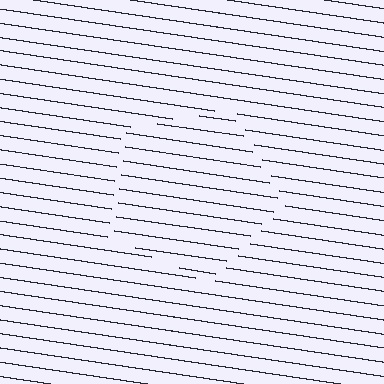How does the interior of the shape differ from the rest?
The interior of the shape contains the same grating, shifted by half a period — the contour is defined by the phase discontinuity where line-ends from the inner and outer gratings abut.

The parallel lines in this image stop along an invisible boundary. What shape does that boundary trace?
An illusory pentagon. The interior of the shape contains the same grating, shifted by half a period — the contour is defined by the phase discontinuity where line-ends from the inner and outer gratings abut.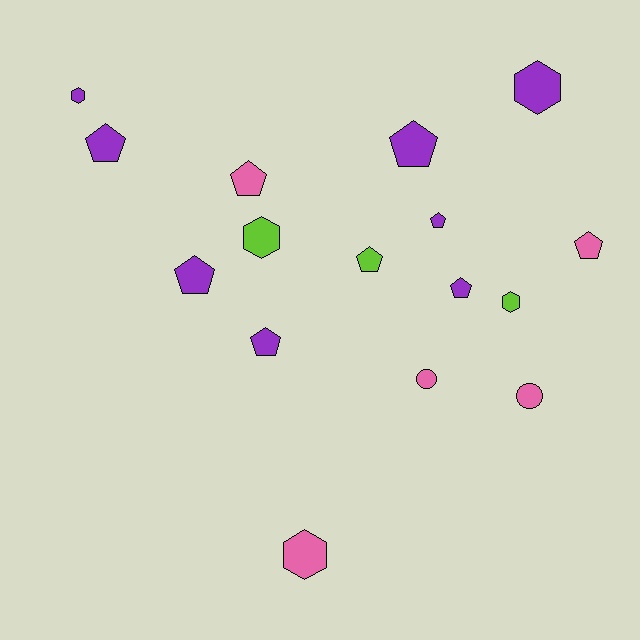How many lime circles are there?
There are no lime circles.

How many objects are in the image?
There are 16 objects.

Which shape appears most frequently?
Pentagon, with 9 objects.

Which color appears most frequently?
Purple, with 8 objects.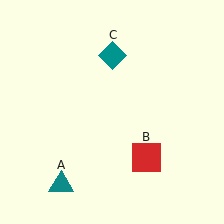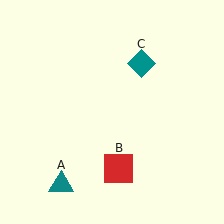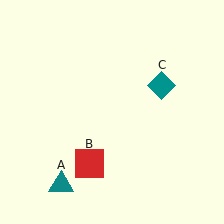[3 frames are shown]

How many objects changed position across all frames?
2 objects changed position: red square (object B), teal diamond (object C).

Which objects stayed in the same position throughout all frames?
Teal triangle (object A) remained stationary.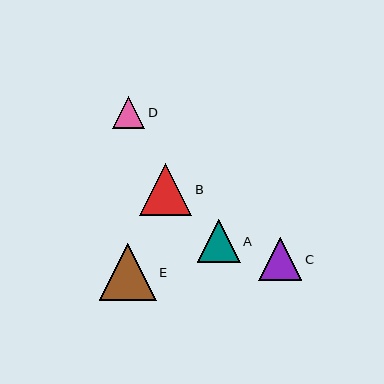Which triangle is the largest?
Triangle E is the largest with a size of approximately 57 pixels.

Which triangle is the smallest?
Triangle D is the smallest with a size of approximately 32 pixels.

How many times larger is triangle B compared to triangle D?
Triangle B is approximately 1.6 times the size of triangle D.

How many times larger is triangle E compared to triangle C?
Triangle E is approximately 1.3 times the size of triangle C.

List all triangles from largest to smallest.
From largest to smallest: E, B, A, C, D.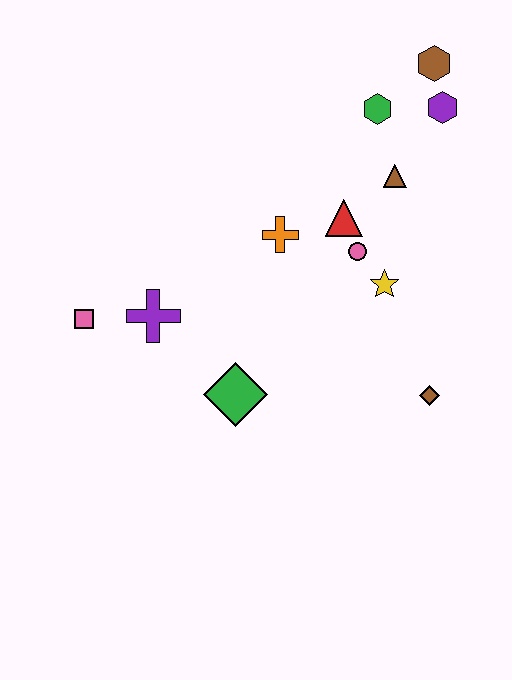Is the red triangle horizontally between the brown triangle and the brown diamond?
No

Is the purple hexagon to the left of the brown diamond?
No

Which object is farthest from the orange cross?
The brown hexagon is farthest from the orange cross.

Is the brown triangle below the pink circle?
No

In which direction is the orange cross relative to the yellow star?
The orange cross is to the left of the yellow star.